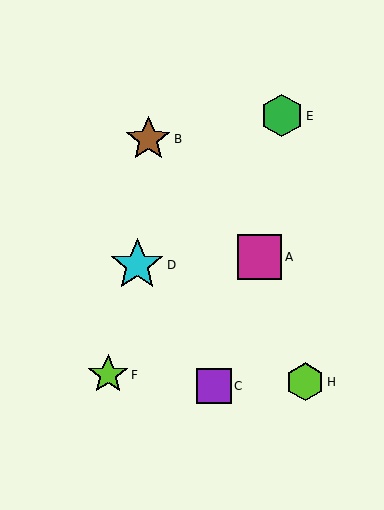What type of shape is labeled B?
Shape B is a brown star.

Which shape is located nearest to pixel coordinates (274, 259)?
The magenta square (labeled A) at (260, 257) is nearest to that location.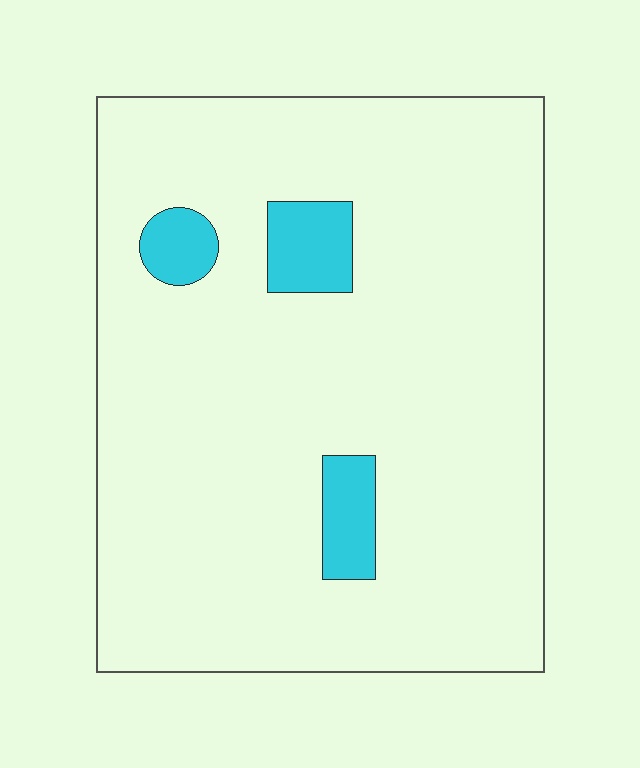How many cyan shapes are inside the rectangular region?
3.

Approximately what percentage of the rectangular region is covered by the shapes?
Approximately 10%.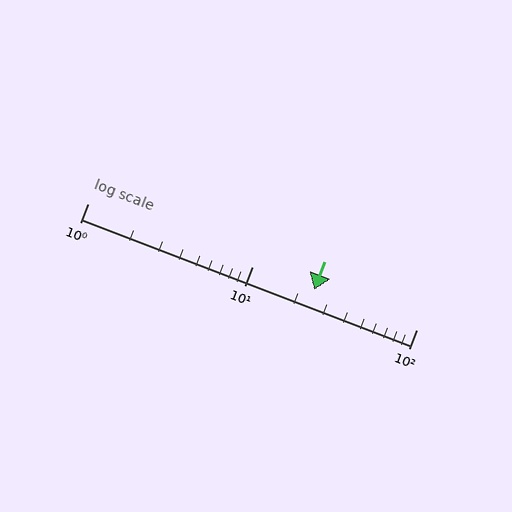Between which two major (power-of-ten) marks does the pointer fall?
The pointer is between 10 and 100.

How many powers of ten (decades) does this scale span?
The scale spans 2 decades, from 1 to 100.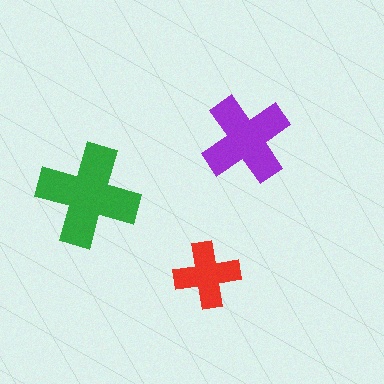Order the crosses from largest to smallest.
the green one, the purple one, the red one.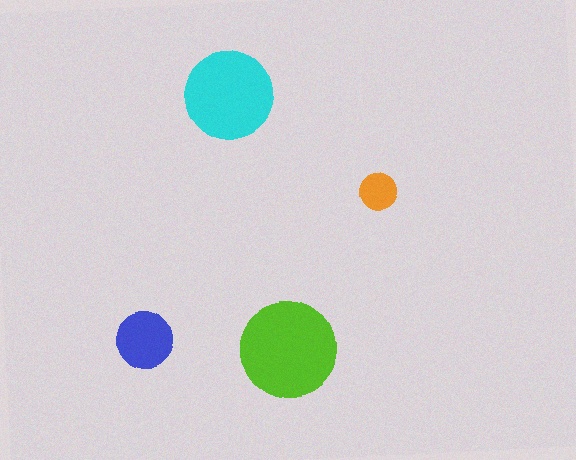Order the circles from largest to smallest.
the lime one, the cyan one, the blue one, the orange one.